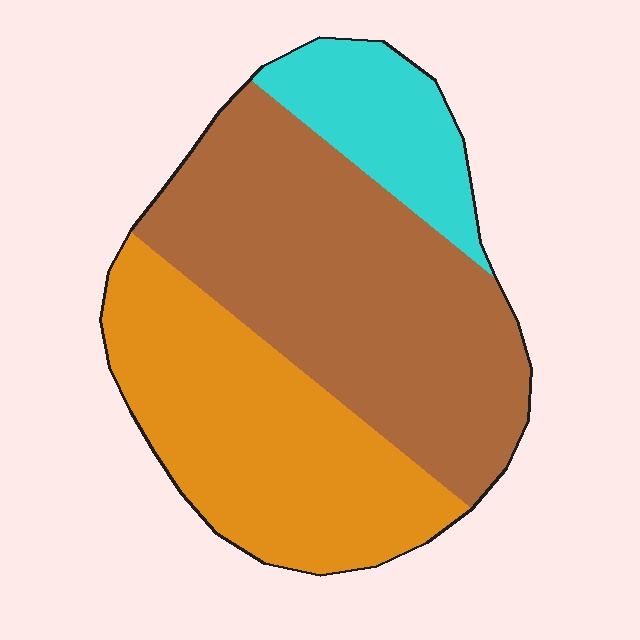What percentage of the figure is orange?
Orange covers 36% of the figure.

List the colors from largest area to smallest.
From largest to smallest: brown, orange, cyan.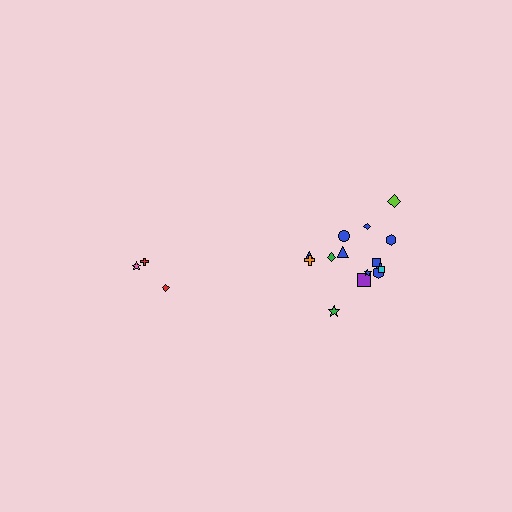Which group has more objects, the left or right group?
The right group.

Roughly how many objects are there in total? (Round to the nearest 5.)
Roughly 20 objects in total.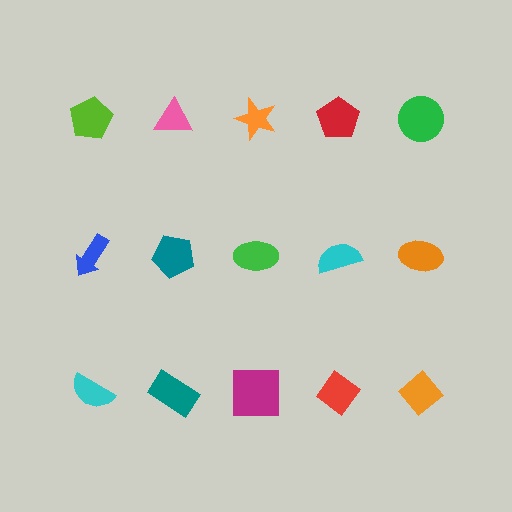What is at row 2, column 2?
A teal pentagon.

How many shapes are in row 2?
5 shapes.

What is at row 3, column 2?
A teal rectangle.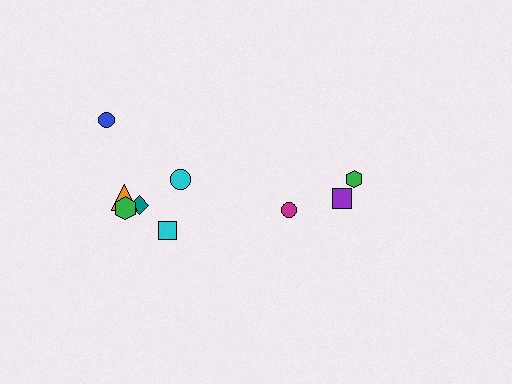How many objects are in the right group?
There are 3 objects.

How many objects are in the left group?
There are 6 objects.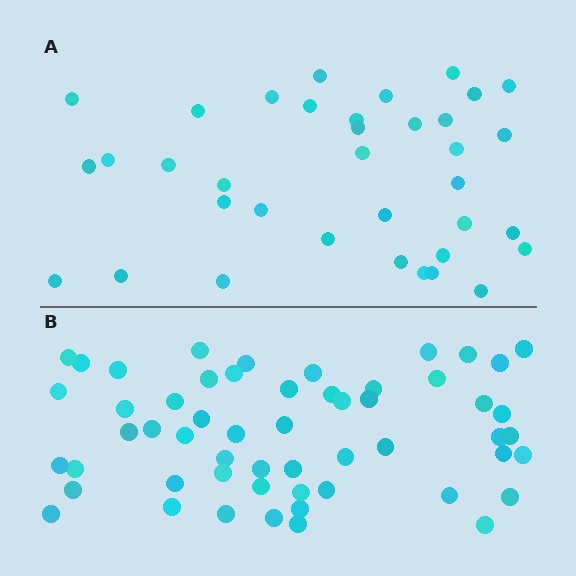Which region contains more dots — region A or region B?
Region B (the bottom region) has more dots.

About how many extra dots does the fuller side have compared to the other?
Region B has approximately 20 more dots than region A.